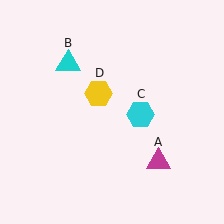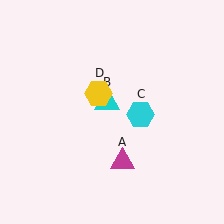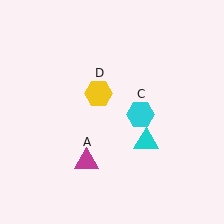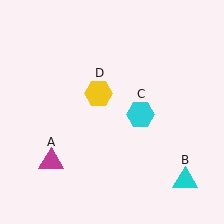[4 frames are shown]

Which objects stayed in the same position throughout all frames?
Cyan hexagon (object C) and yellow hexagon (object D) remained stationary.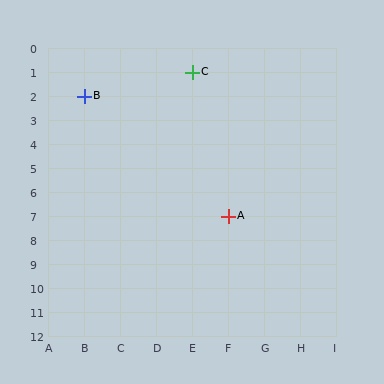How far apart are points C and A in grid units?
Points C and A are 1 column and 6 rows apart (about 6.1 grid units diagonally).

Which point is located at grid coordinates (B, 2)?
Point B is at (B, 2).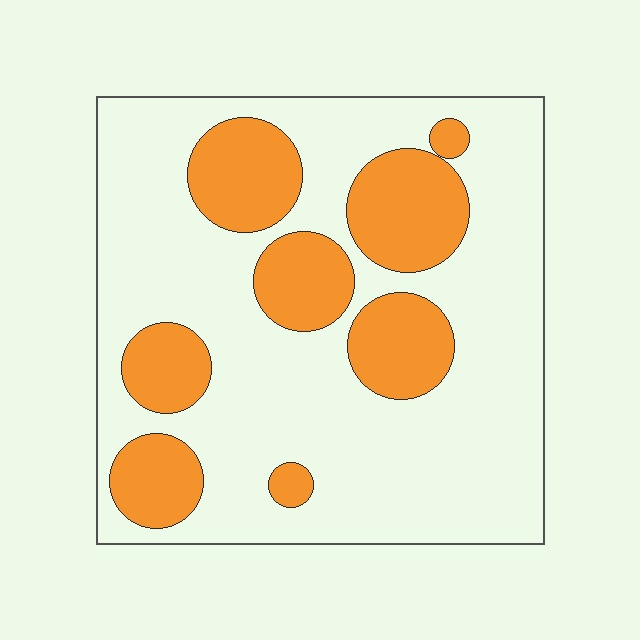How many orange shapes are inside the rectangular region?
8.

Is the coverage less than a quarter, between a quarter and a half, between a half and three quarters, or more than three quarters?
Between a quarter and a half.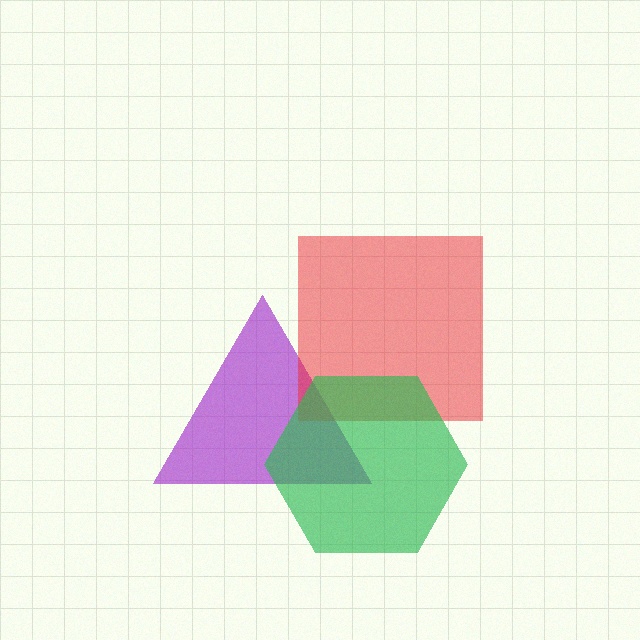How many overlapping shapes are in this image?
There are 3 overlapping shapes in the image.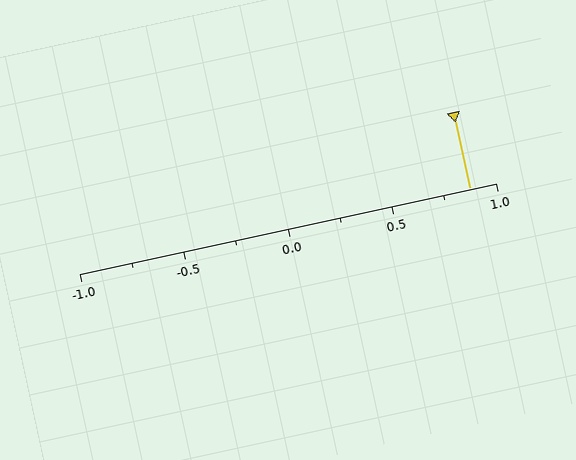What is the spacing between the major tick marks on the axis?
The major ticks are spaced 0.5 apart.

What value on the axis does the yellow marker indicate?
The marker indicates approximately 0.88.